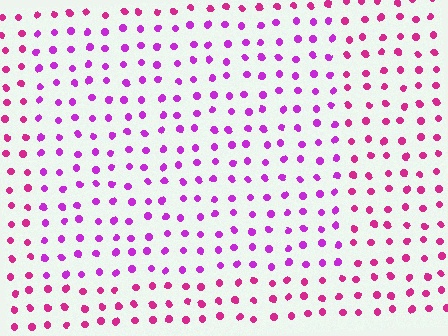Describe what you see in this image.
The image is filled with small magenta elements in a uniform arrangement. A rectangle-shaped region is visible where the elements are tinted to a slightly different hue, forming a subtle color boundary.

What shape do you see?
I see a rectangle.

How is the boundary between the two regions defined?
The boundary is defined purely by a slight shift in hue (about 30 degrees). Spacing, size, and orientation are identical on both sides.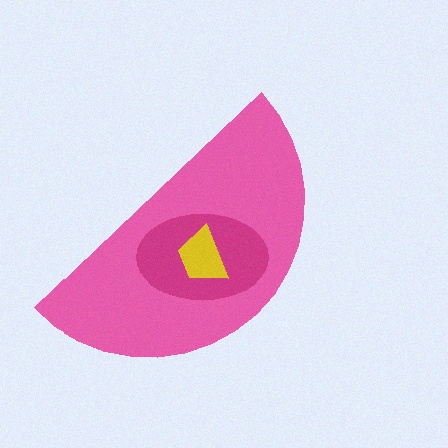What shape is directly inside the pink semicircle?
The magenta ellipse.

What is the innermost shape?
The yellow trapezoid.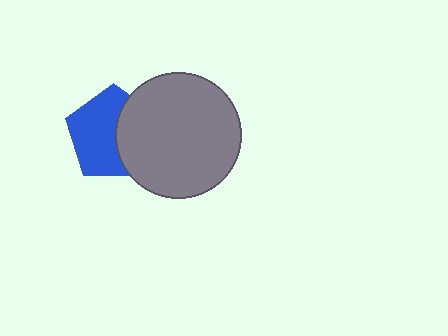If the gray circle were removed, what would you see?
You would see the complete blue pentagon.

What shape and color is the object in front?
The object in front is a gray circle.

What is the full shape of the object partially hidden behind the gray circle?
The partially hidden object is a blue pentagon.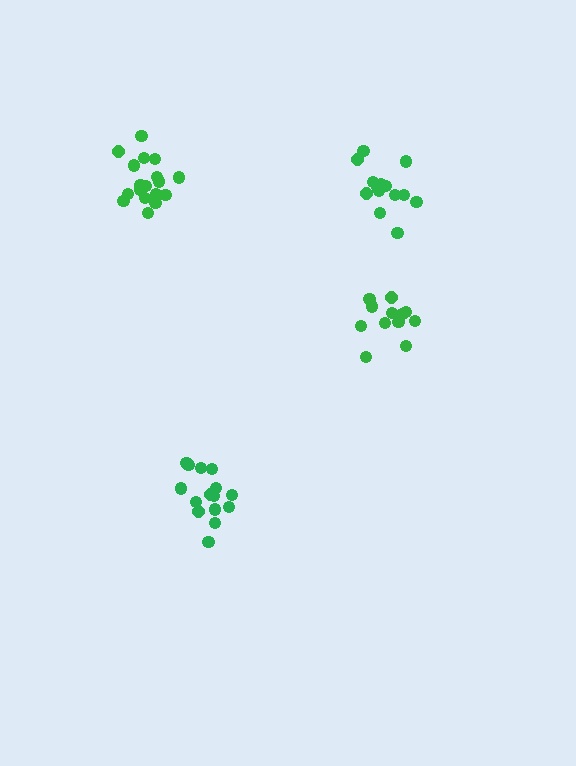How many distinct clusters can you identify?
There are 4 distinct clusters.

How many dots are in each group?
Group 1: 18 dots, Group 2: 14 dots, Group 3: 12 dots, Group 4: 16 dots (60 total).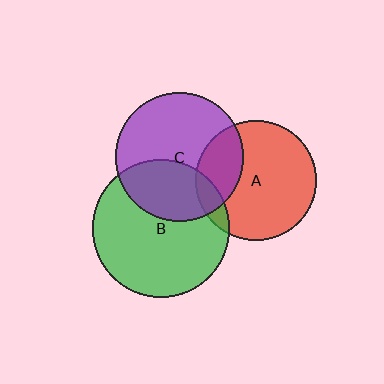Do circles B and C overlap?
Yes.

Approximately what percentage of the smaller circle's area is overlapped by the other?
Approximately 35%.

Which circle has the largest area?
Circle B (green).